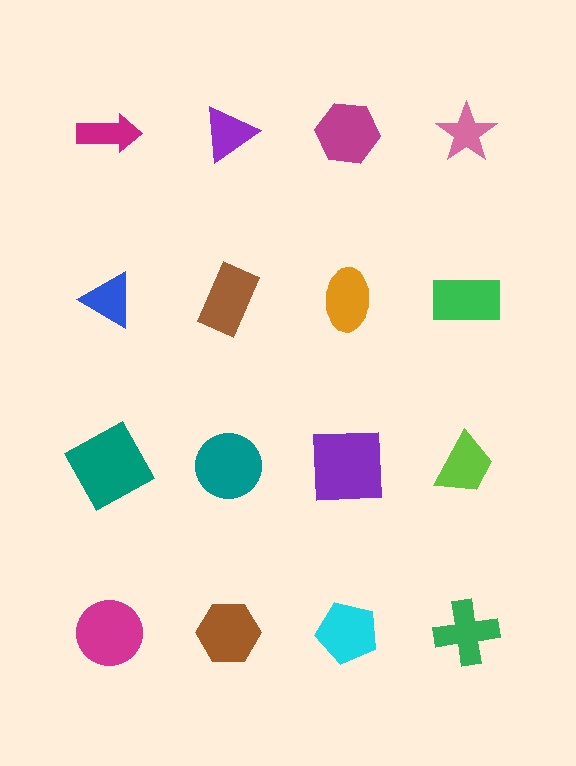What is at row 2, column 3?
An orange ellipse.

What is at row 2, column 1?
A blue triangle.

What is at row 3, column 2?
A teal circle.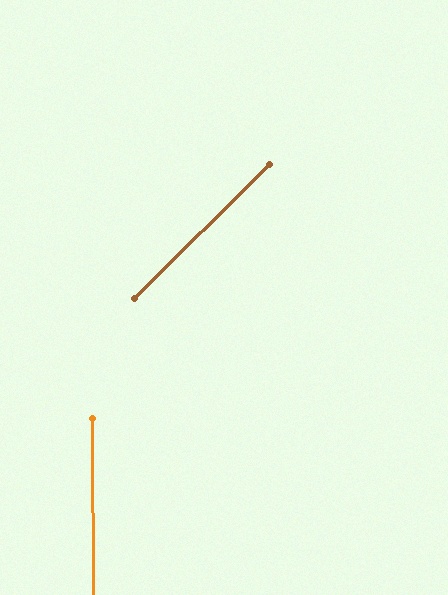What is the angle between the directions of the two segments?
Approximately 46 degrees.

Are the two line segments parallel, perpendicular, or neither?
Neither parallel nor perpendicular — they differ by about 46°.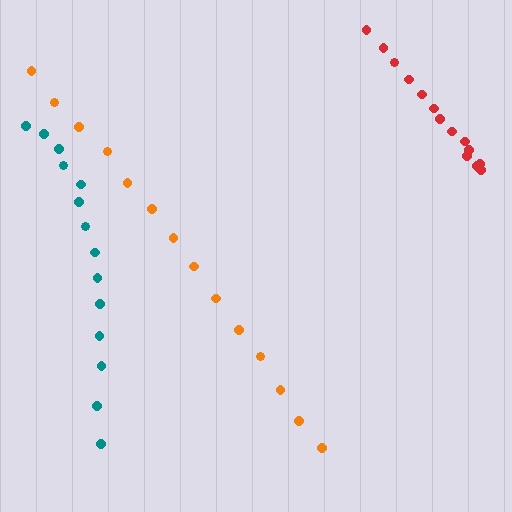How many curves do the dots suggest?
There are 3 distinct paths.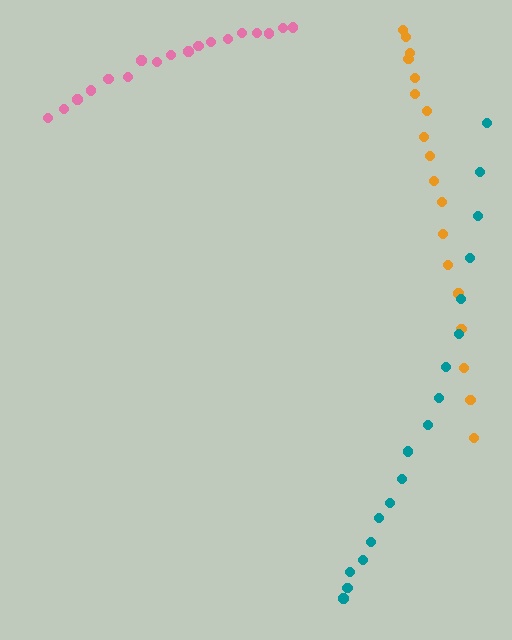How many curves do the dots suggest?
There are 3 distinct paths.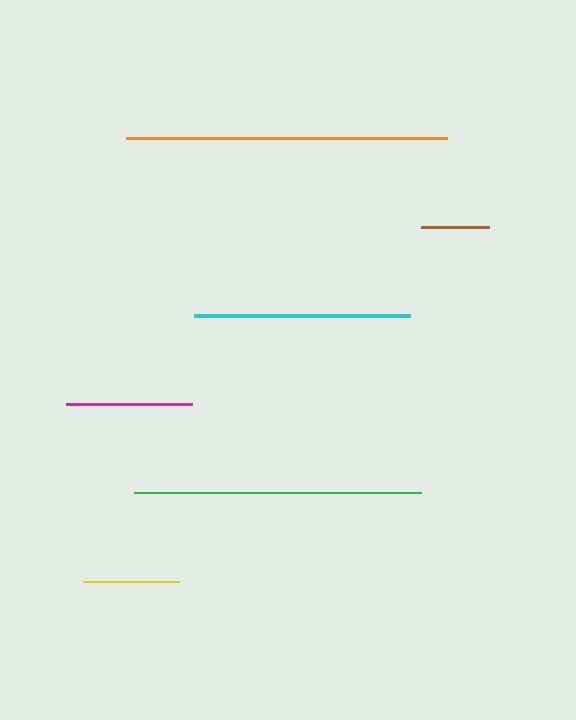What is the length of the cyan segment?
The cyan segment is approximately 216 pixels long.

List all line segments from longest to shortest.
From longest to shortest: orange, green, cyan, magenta, yellow, brown.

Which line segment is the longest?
The orange line is the longest at approximately 321 pixels.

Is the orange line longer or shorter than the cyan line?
The orange line is longer than the cyan line.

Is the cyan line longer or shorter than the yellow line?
The cyan line is longer than the yellow line.